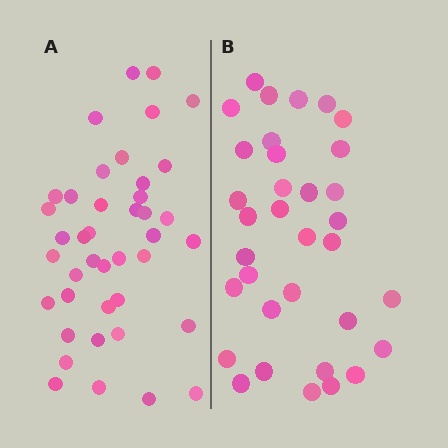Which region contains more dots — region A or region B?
Region A (the left region) has more dots.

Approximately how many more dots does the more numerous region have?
Region A has roughly 8 or so more dots than region B.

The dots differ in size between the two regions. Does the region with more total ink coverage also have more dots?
No. Region B has more total ink coverage because its dots are larger, but region A actually contains more individual dots. Total area can be misleading — the number of items is what matters here.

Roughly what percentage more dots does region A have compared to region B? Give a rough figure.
About 20% more.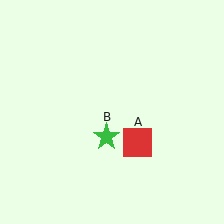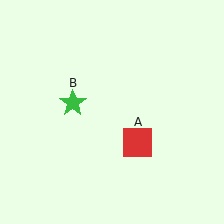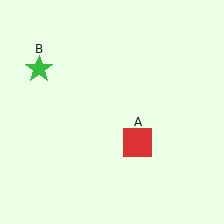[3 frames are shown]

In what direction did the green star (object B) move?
The green star (object B) moved up and to the left.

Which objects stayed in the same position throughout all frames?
Red square (object A) remained stationary.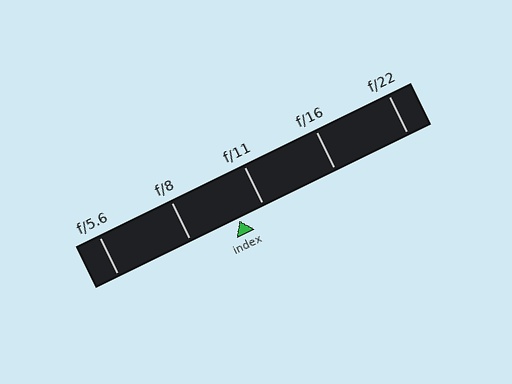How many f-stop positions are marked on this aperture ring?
There are 5 f-stop positions marked.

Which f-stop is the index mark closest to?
The index mark is closest to f/11.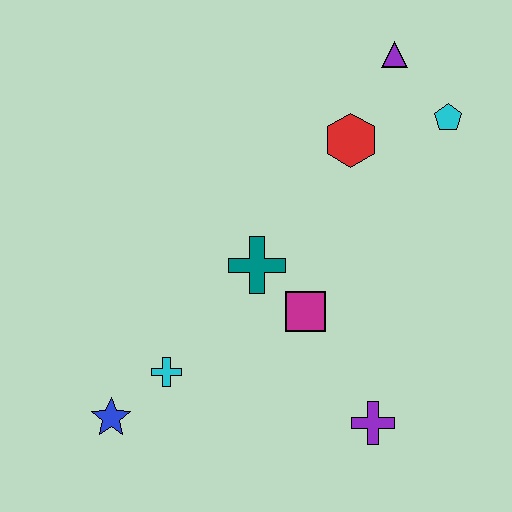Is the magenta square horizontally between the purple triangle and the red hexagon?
No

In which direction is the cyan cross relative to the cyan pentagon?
The cyan cross is to the left of the cyan pentagon.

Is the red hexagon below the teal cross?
No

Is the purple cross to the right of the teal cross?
Yes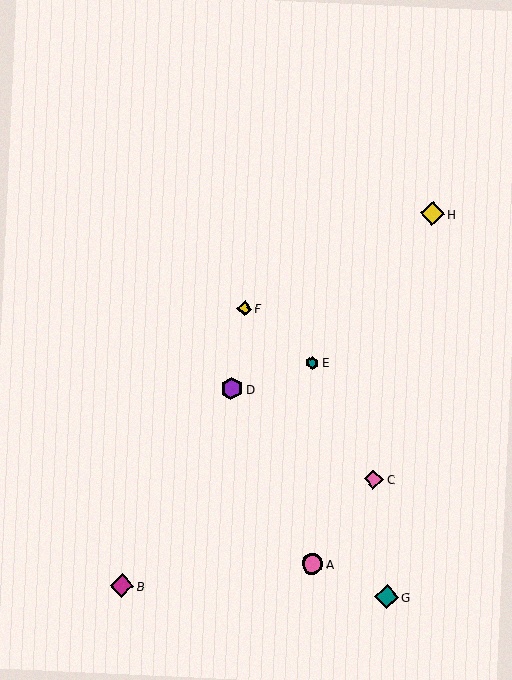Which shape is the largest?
The teal diamond (labeled G) is the largest.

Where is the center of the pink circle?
The center of the pink circle is at (313, 564).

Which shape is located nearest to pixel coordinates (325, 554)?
The pink circle (labeled A) at (313, 564) is nearest to that location.